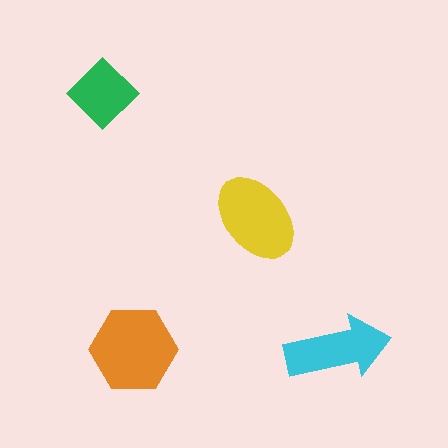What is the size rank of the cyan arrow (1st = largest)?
3rd.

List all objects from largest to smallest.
The orange hexagon, the yellow ellipse, the cyan arrow, the green diamond.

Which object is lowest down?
The orange hexagon is bottommost.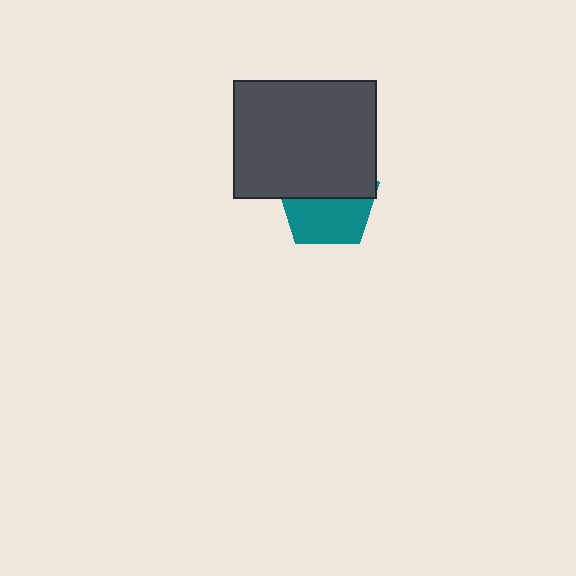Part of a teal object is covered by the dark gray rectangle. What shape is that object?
It is a pentagon.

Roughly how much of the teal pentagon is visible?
About half of it is visible (roughly 49%).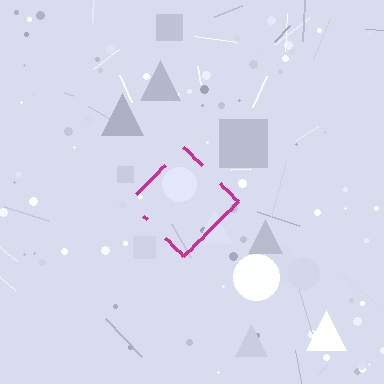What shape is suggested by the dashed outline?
The dashed outline suggests a diamond.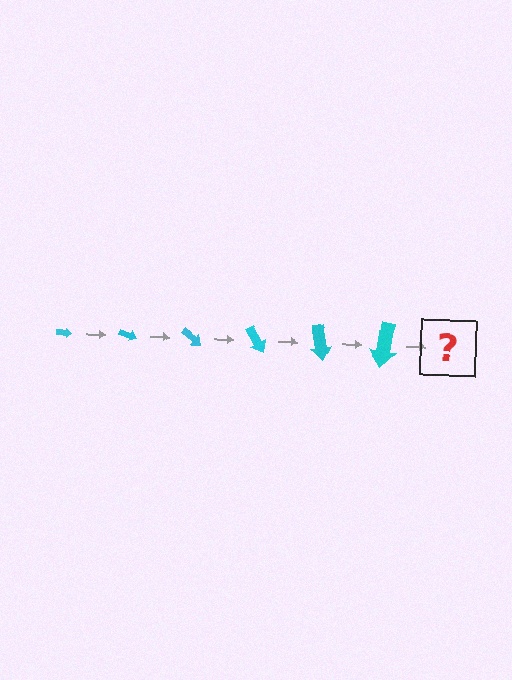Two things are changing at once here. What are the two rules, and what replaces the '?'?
The two rules are that the arrow grows larger each step and it rotates 20 degrees each step. The '?' should be an arrow, larger than the previous one and rotated 120 degrees from the start.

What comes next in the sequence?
The next element should be an arrow, larger than the previous one and rotated 120 degrees from the start.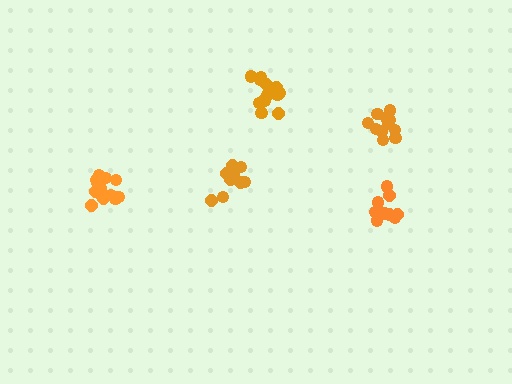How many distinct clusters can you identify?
There are 5 distinct clusters.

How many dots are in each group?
Group 1: 13 dots, Group 2: 10 dots, Group 3: 9 dots, Group 4: 11 dots, Group 5: 14 dots (57 total).